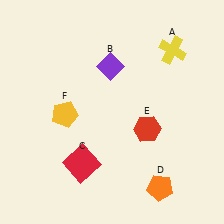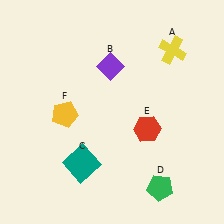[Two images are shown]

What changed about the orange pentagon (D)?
In Image 1, D is orange. In Image 2, it changed to green.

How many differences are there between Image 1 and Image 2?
There are 2 differences between the two images.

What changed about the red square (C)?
In Image 1, C is red. In Image 2, it changed to teal.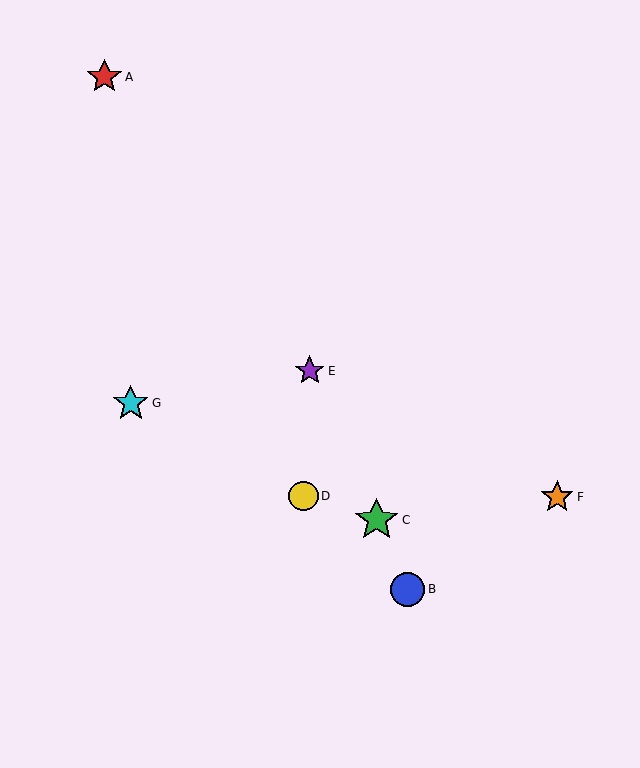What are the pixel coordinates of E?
Object E is at (310, 371).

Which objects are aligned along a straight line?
Objects B, C, E are aligned along a straight line.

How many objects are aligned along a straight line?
3 objects (B, C, E) are aligned along a straight line.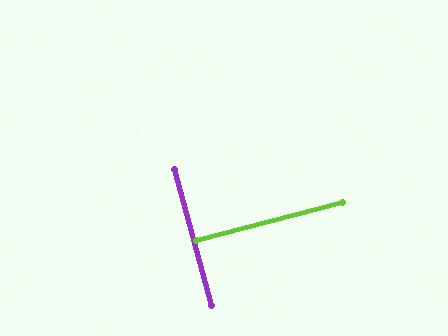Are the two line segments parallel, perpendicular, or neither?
Perpendicular — they meet at approximately 89°.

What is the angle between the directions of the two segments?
Approximately 89 degrees.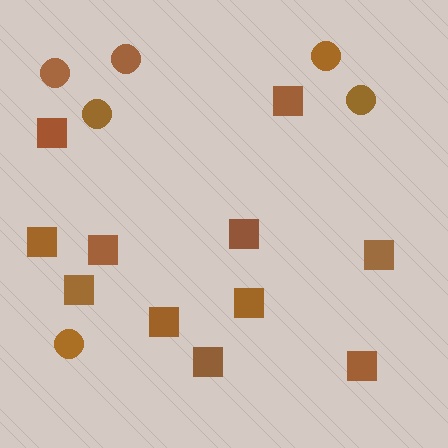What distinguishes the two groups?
There are 2 groups: one group of circles (6) and one group of squares (11).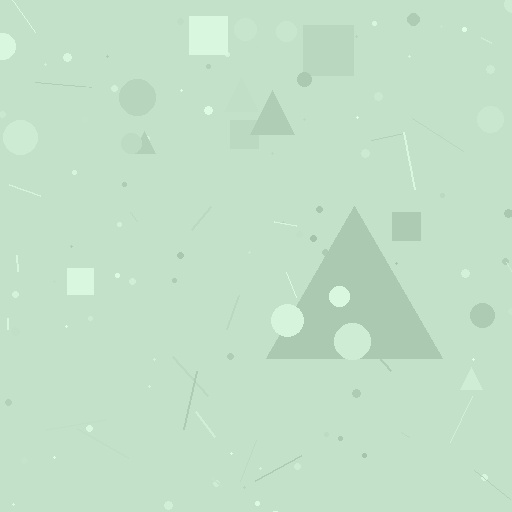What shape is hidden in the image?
A triangle is hidden in the image.